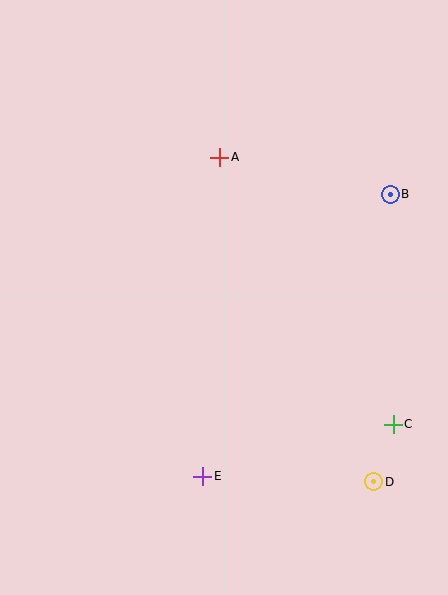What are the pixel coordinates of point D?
Point D is at (374, 482).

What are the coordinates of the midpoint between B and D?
The midpoint between B and D is at (382, 338).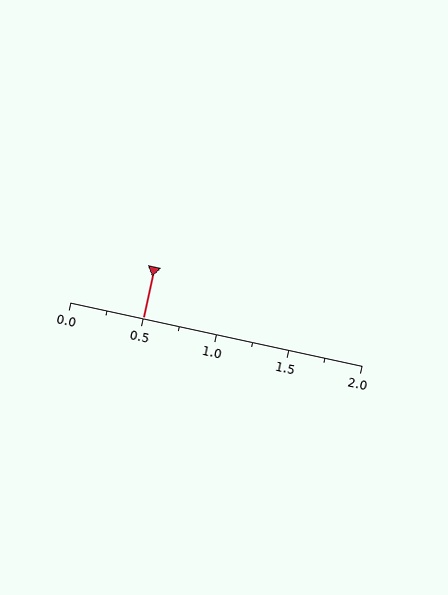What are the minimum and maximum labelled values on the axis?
The axis runs from 0.0 to 2.0.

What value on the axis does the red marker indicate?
The marker indicates approximately 0.5.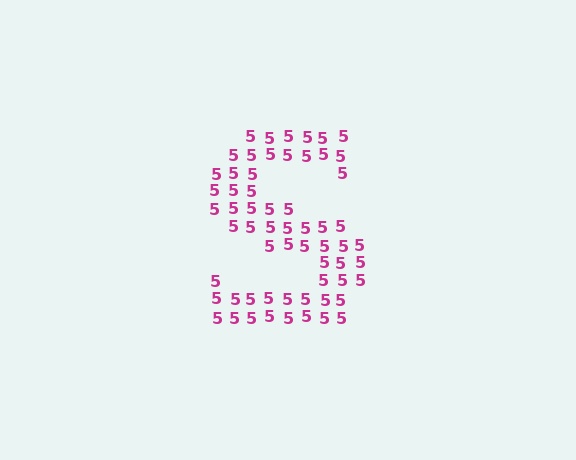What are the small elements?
The small elements are digit 5's.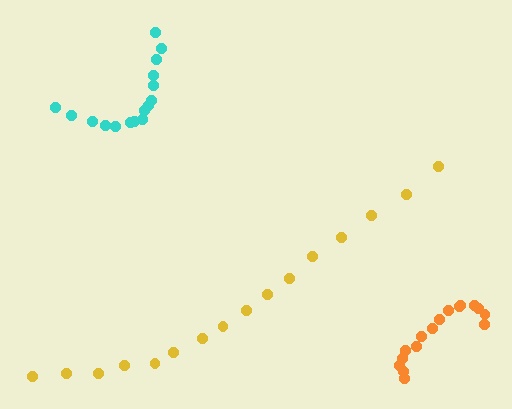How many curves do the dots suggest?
There are 3 distinct paths.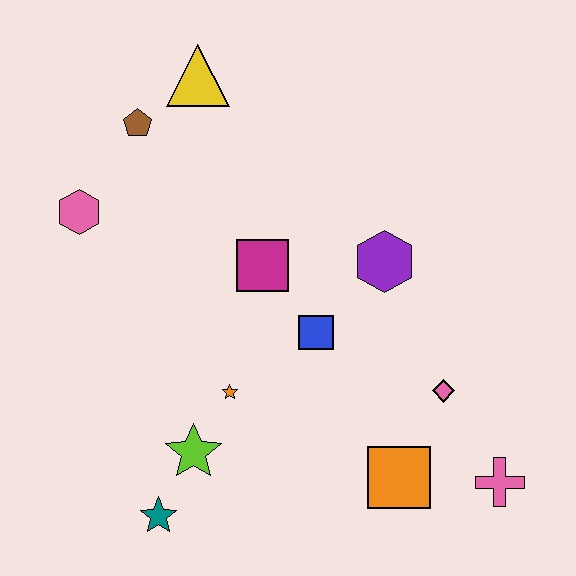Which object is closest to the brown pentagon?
The yellow triangle is closest to the brown pentagon.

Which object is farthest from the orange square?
The yellow triangle is farthest from the orange square.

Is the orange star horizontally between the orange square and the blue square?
No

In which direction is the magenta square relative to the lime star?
The magenta square is above the lime star.